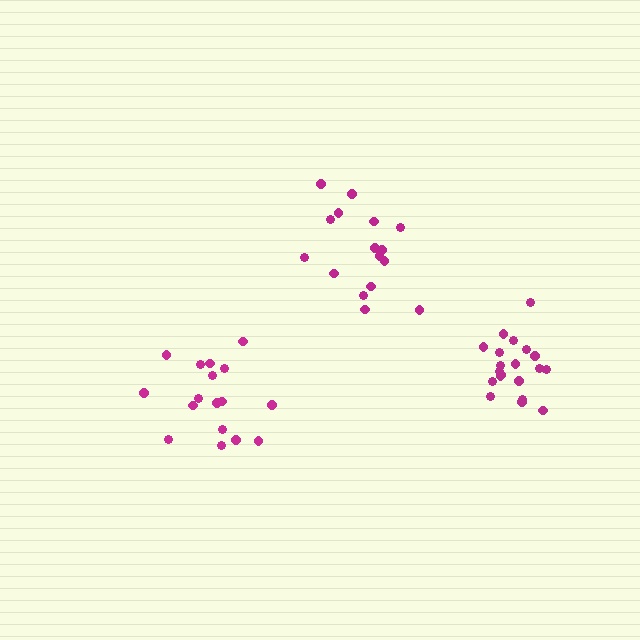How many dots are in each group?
Group 1: 17 dots, Group 2: 20 dots, Group 3: 16 dots (53 total).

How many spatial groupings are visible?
There are 3 spatial groupings.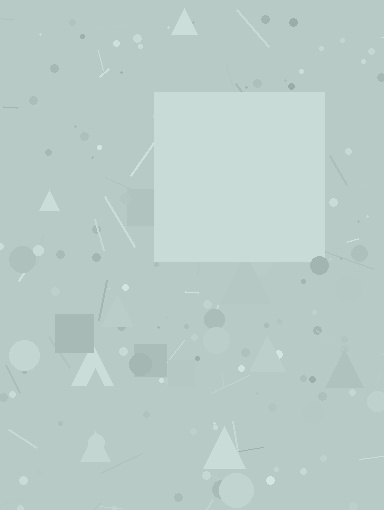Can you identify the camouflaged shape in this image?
The camouflaged shape is a square.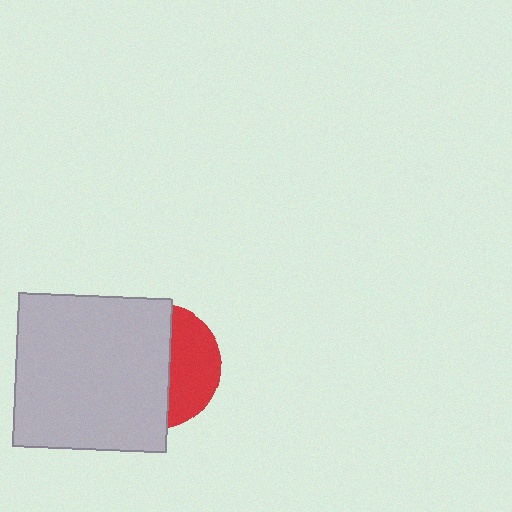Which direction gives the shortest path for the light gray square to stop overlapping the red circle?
Moving left gives the shortest separation.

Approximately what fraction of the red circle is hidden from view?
Roughly 62% of the red circle is hidden behind the light gray square.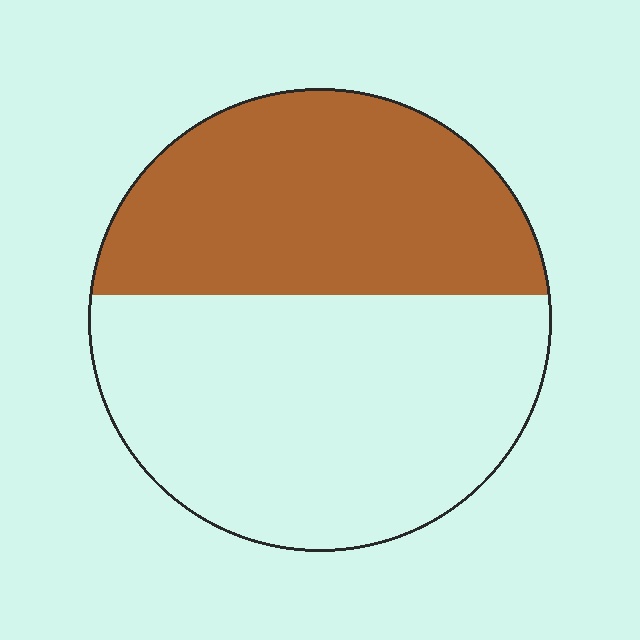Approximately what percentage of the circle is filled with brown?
Approximately 45%.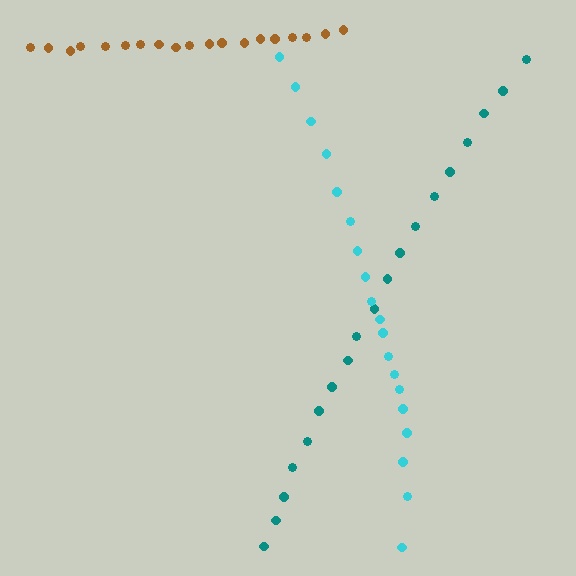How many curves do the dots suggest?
There are 3 distinct paths.